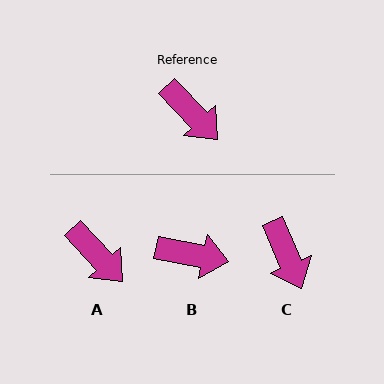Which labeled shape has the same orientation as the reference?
A.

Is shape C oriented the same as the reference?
No, it is off by about 20 degrees.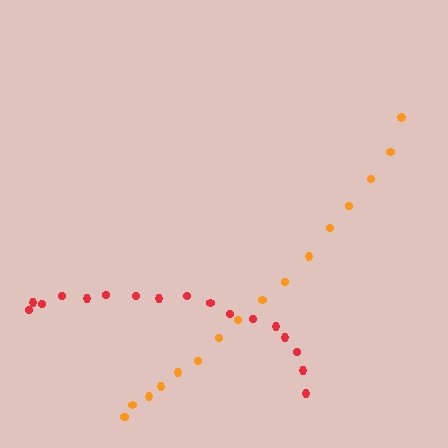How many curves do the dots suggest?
There are 2 distinct paths.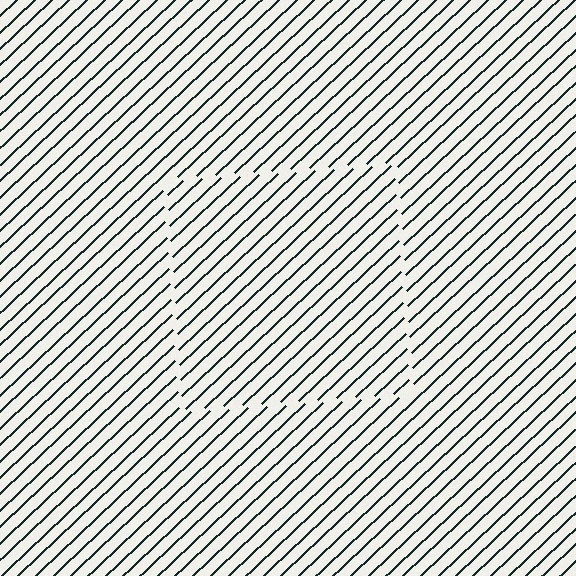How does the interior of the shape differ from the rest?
The interior of the shape contains the same grating, shifted by half a period — the contour is defined by the phase discontinuity where line-ends from the inner and outer gratings abut.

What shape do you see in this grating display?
An illusory square. The interior of the shape contains the same grating, shifted by half a period — the contour is defined by the phase discontinuity where line-ends from the inner and outer gratings abut.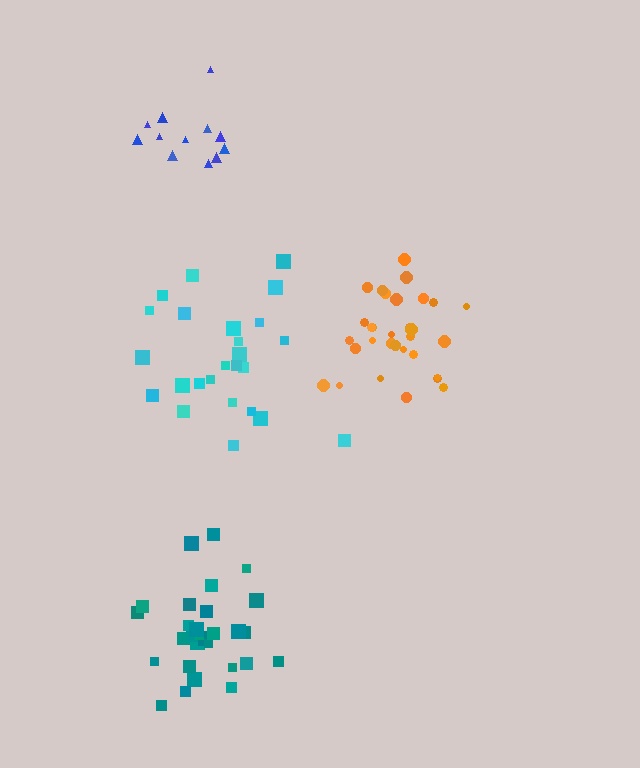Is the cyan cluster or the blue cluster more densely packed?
Blue.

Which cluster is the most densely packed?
Orange.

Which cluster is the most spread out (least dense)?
Cyan.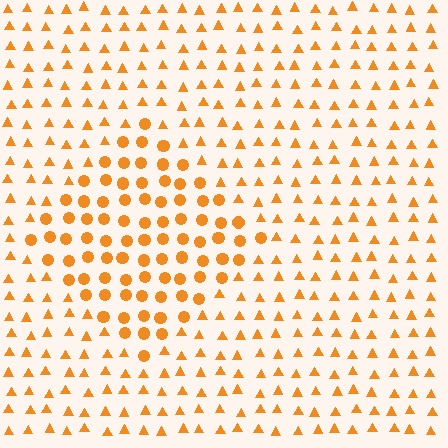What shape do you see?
I see a diamond.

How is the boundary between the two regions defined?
The boundary is defined by a change in element shape: circles inside vs. triangles outside. All elements share the same color and spacing.